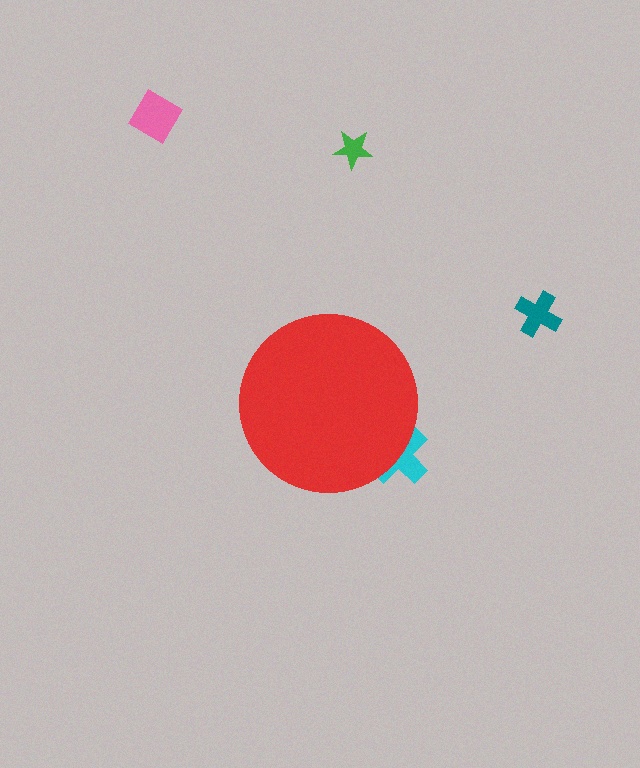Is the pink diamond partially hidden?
No, the pink diamond is fully visible.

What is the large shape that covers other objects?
A red circle.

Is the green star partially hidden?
No, the green star is fully visible.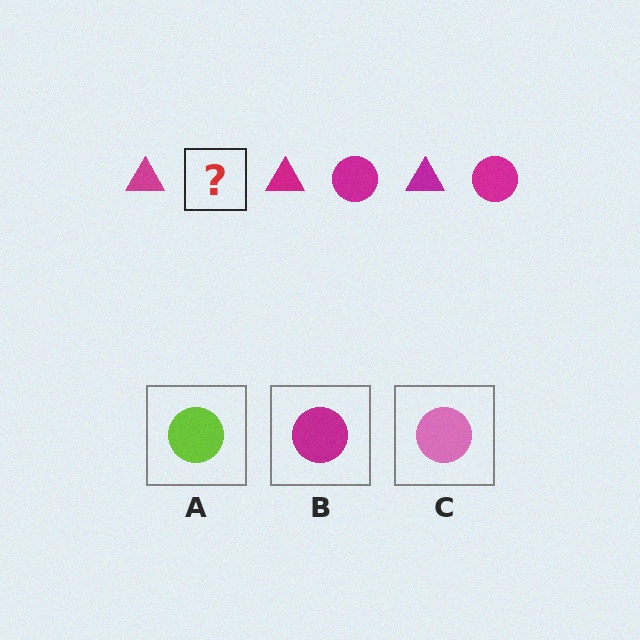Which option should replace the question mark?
Option B.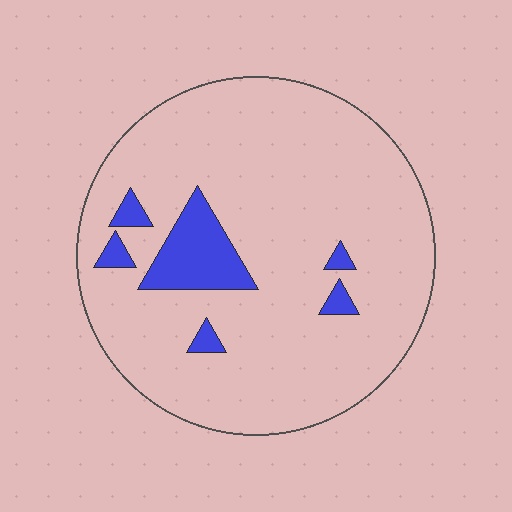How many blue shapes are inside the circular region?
6.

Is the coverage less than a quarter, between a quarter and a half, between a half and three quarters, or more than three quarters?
Less than a quarter.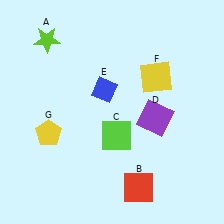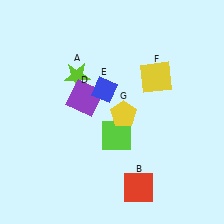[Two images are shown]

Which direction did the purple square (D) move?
The purple square (D) moved left.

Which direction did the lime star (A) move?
The lime star (A) moved down.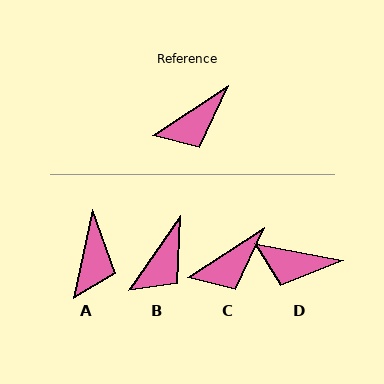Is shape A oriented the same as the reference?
No, it is off by about 45 degrees.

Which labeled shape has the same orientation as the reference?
C.